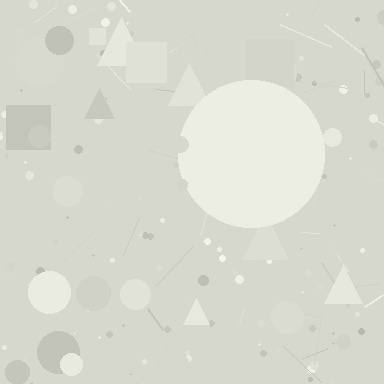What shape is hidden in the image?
A circle is hidden in the image.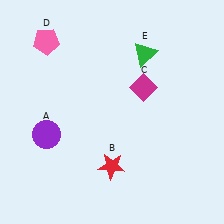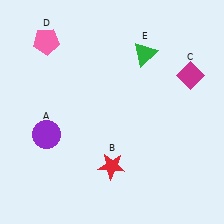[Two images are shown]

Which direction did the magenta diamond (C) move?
The magenta diamond (C) moved right.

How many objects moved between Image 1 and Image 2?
1 object moved between the two images.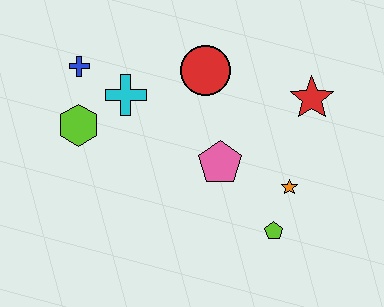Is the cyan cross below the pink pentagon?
No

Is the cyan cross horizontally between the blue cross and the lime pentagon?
Yes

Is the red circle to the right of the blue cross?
Yes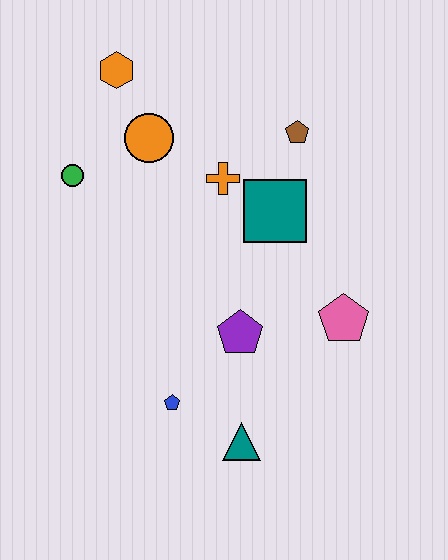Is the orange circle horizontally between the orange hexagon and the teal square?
Yes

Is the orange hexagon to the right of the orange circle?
No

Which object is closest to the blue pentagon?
The teal triangle is closest to the blue pentagon.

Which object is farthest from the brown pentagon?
The teal triangle is farthest from the brown pentagon.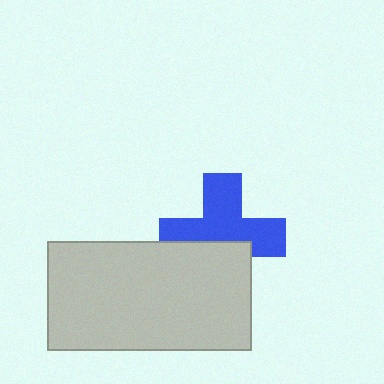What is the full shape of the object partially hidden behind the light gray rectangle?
The partially hidden object is a blue cross.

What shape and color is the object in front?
The object in front is a light gray rectangle.